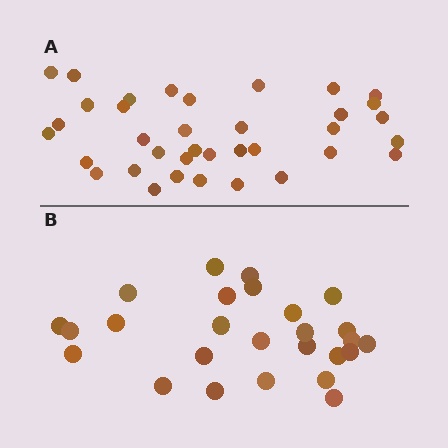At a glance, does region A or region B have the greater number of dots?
Region A (the top region) has more dots.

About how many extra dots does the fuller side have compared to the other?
Region A has roughly 10 or so more dots than region B.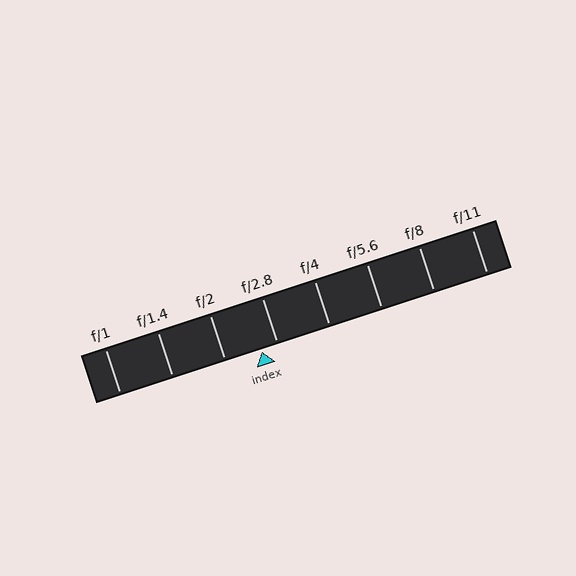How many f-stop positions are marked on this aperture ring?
There are 8 f-stop positions marked.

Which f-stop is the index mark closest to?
The index mark is closest to f/2.8.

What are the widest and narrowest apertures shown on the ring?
The widest aperture shown is f/1 and the narrowest is f/11.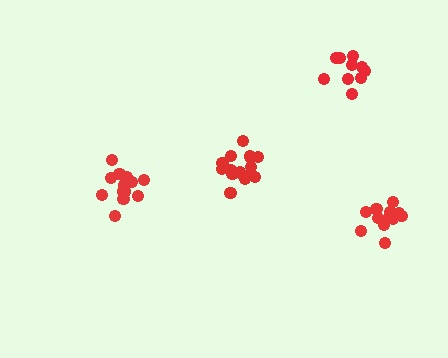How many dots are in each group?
Group 1: 14 dots, Group 2: 14 dots, Group 3: 12 dots, Group 4: 10 dots (50 total).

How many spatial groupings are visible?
There are 4 spatial groupings.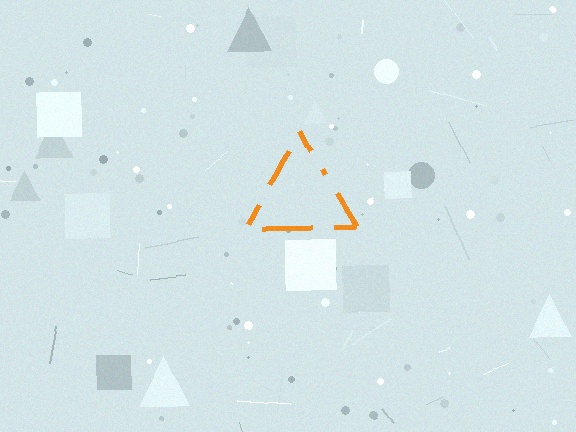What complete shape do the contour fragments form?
The contour fragments form a triangle.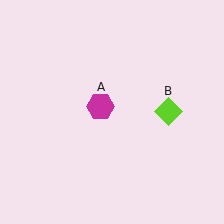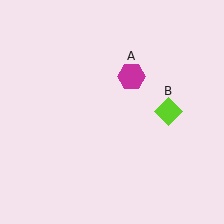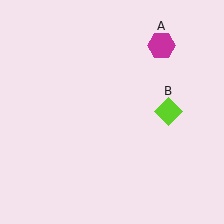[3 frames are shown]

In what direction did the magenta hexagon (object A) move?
The magenta hexagon (object A) moved up and to the right.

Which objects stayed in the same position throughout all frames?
Lime diamond (object B) remained stationary.